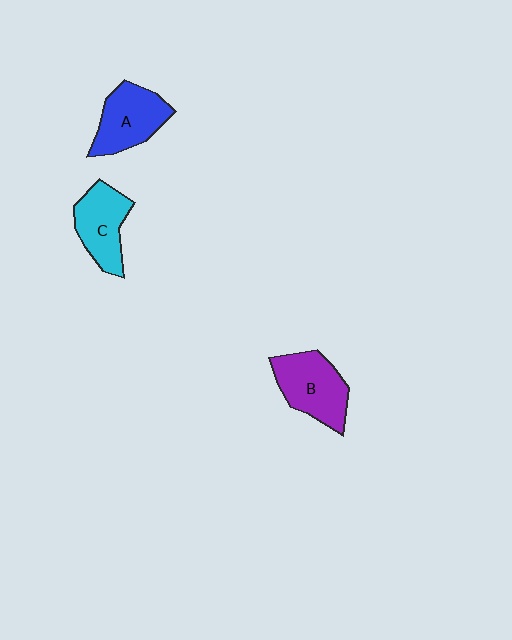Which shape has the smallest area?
Shape C (cyan).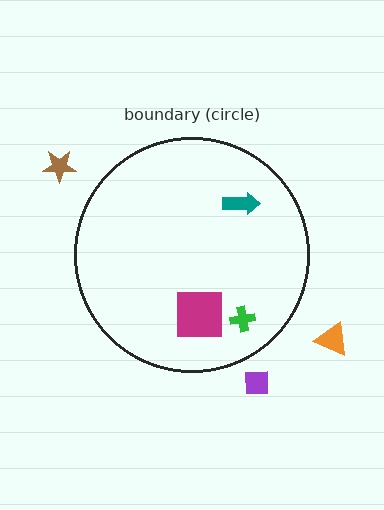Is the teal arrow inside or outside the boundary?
Inside.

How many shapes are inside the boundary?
3 inside, 3 outside.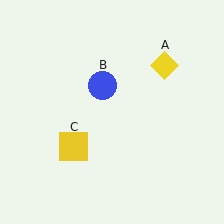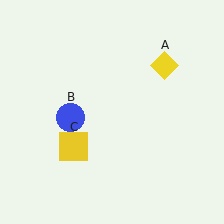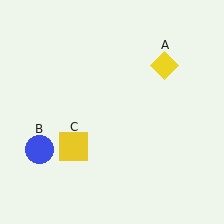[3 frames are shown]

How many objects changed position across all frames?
1 object changed position: blue circle (object B).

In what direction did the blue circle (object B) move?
The blue circle (object B) moved down and to the left.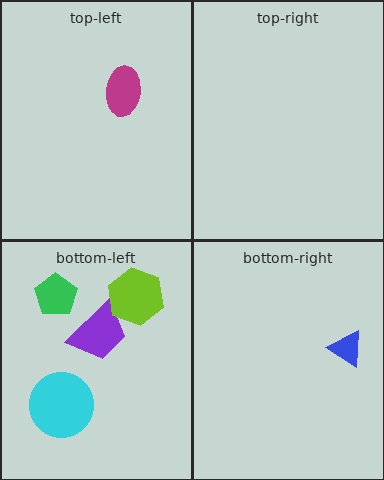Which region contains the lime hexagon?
The bottom-left region.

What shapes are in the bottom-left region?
The purple trapezoid, the green pentagon, the lime hexagon, the cyan circle.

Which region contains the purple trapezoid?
The bottom-left region.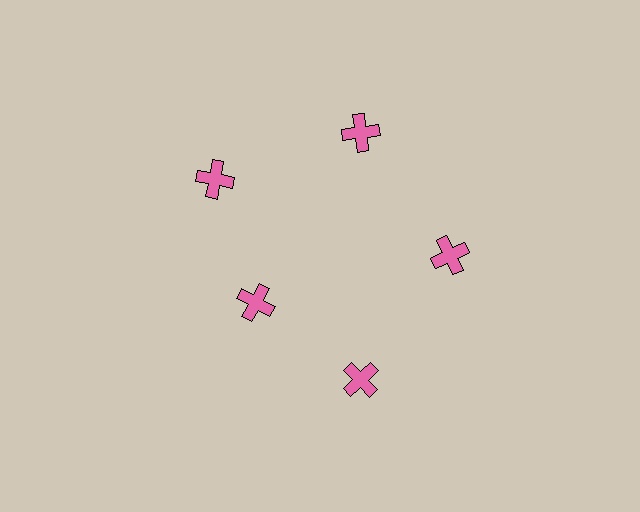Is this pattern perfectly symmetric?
No. The 5 pink crosses are arranged in a ring, but one element near the 8 o'clock position is pulled inward toward the center, breaking the 5-fold rotational symmetry.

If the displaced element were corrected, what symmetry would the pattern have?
It would have 5-fold rotational symmetry — the pattern would map onto itself every 72 degrees.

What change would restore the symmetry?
The symmetry would be restored by moving it outward, back onto the ring so that all 5 crosses sit at equal angles and equal distance from the center.